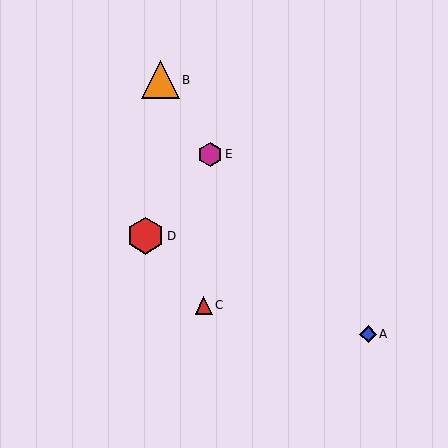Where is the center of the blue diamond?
The center of the blue diamond is at (368, 334).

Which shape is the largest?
The orange triangle (labeled B) is the largest.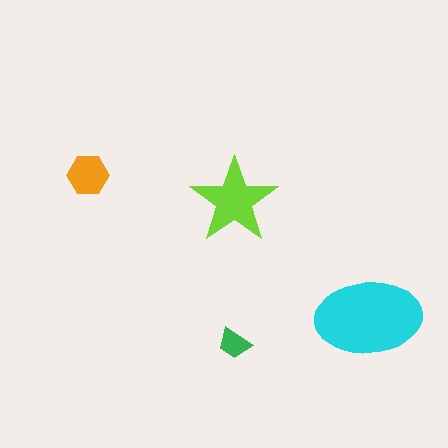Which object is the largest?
The cyan ellipse.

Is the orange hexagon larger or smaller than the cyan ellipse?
Smaller.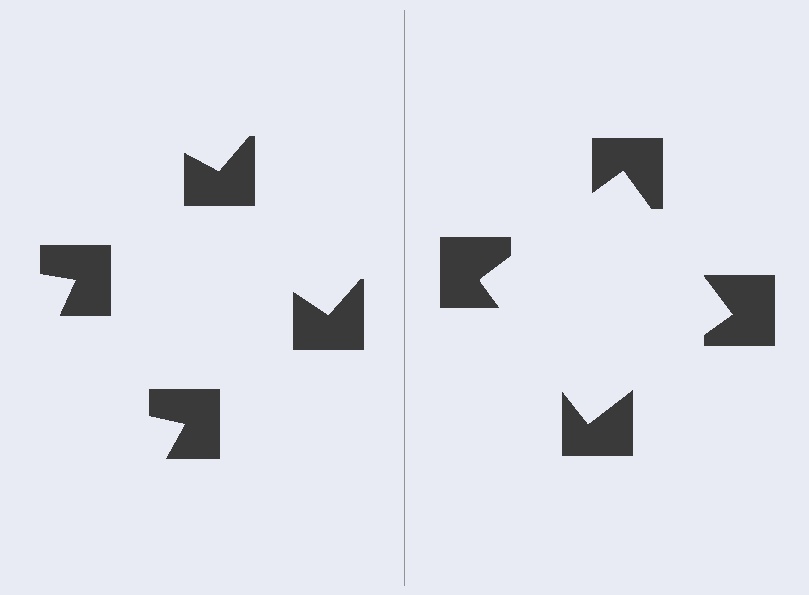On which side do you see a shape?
An illusory square appears on the right side. On the left side the wedge cuts are rotated, so no coherent shape forms.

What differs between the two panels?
The notched squares are positioned identically on both sides; only the wedge orientations differ. On the right they align to a square; on the left they are misaligned.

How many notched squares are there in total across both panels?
8 — 4 on each side.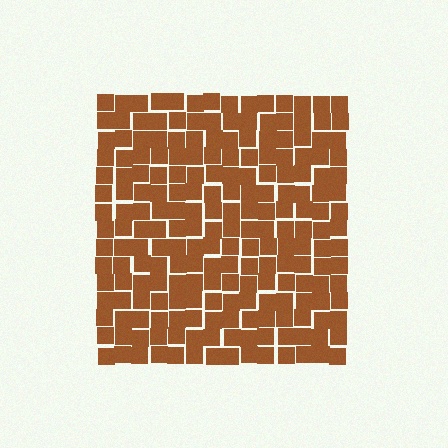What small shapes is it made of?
It is made of small squares.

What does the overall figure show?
The overall figure shows a square.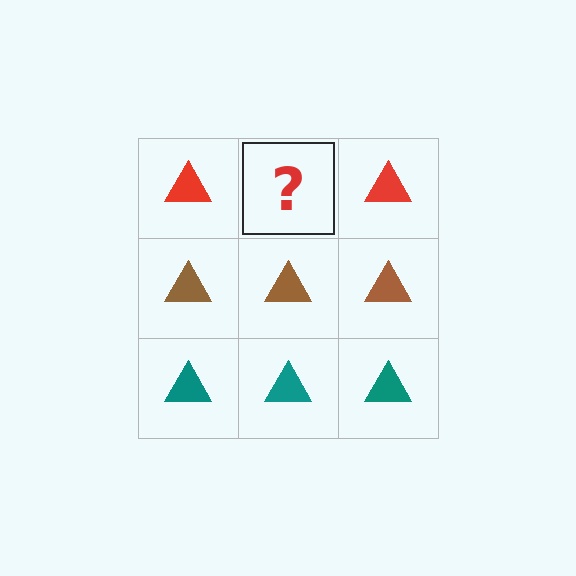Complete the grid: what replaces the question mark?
The question mark should be replaced with a red triangle.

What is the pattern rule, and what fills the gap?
The rule is that each row has a consistent color. The gap should be filled with a red triangle.